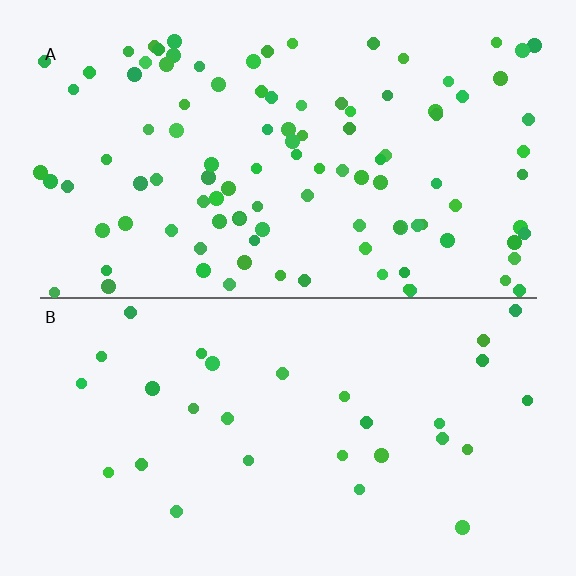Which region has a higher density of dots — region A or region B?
A (the top).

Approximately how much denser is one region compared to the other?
Approximately 3.6× — region A over region B.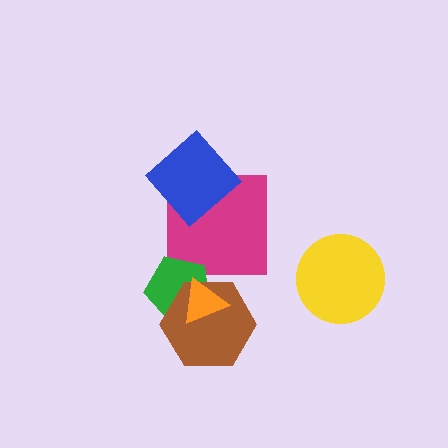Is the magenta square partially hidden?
Yes, it is partially covered by another shape.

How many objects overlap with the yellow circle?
0 objects overlap with the yellow circle.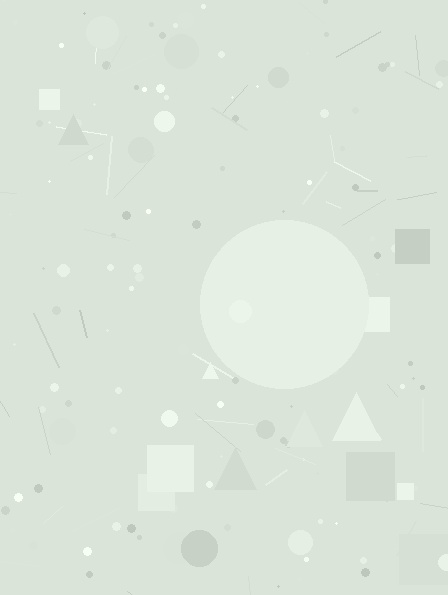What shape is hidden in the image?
A circle is hidden in the image.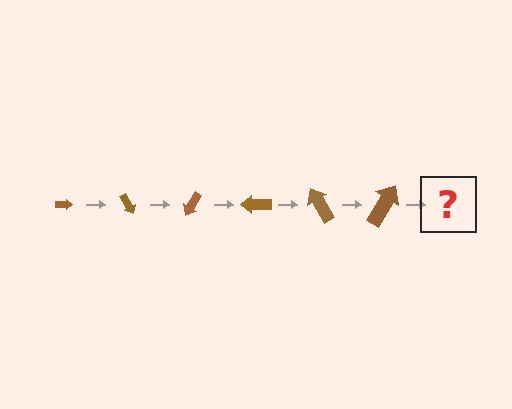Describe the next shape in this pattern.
It should be an arrow, larger than the previous one and rotated 360 degrees from the start.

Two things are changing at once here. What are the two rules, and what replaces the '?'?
The two rules are that the arrow grows larger each step and it rotates 60 degrees each step. The '?' should be an arrow, larger than the previous one and rotated 360 degrees from the start.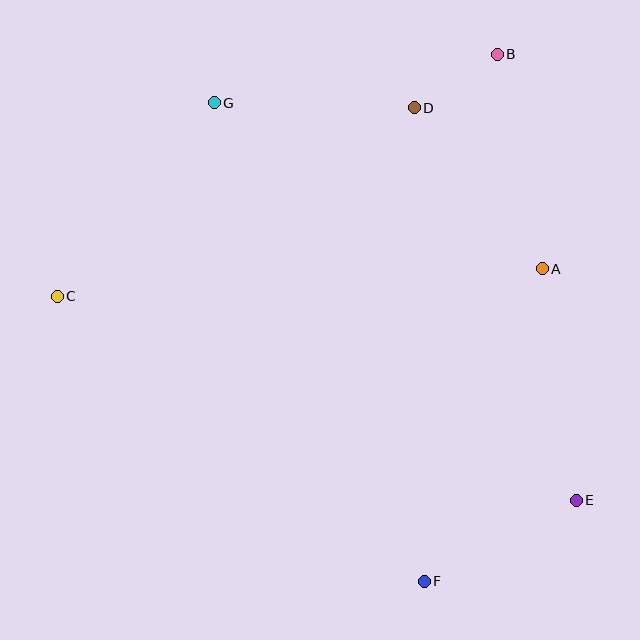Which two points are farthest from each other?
Points C and E are farthest from each other.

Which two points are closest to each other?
Points B and D are closest to each other.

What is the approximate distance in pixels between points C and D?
The distance between C and D is approximately 404 pixels.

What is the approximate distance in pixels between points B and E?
The distance between B and E is approximately 453 pixels.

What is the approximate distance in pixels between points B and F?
The distance between B and F is approximately 532 pixels.